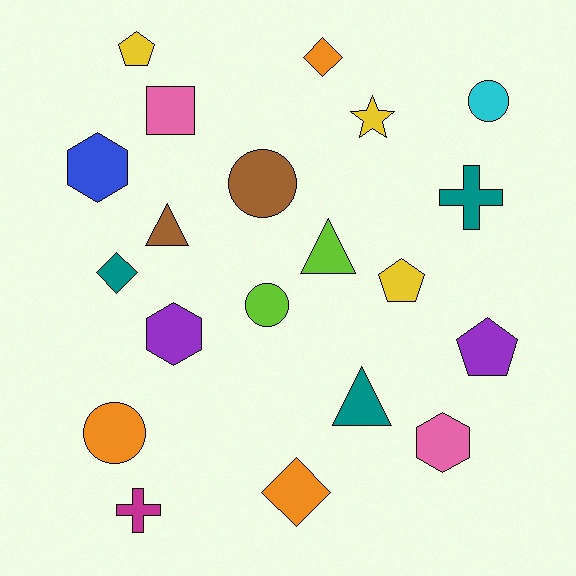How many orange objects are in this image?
There are 3 orange objects.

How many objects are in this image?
There are 20 objects.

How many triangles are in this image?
There are 3 triangles.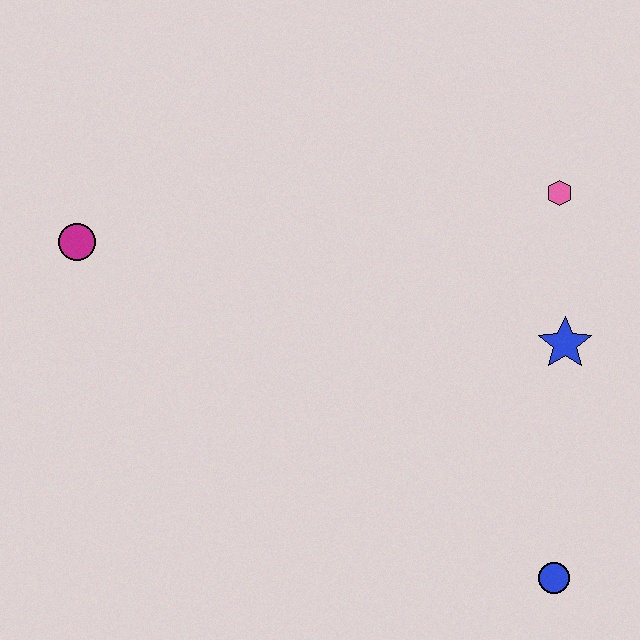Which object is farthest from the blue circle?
The magenta circle is farthest from the blue circle.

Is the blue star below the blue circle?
No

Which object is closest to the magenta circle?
The pink hexagon is closest to the magenta circle.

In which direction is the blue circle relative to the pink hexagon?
The blue circle is below the pink hexagon.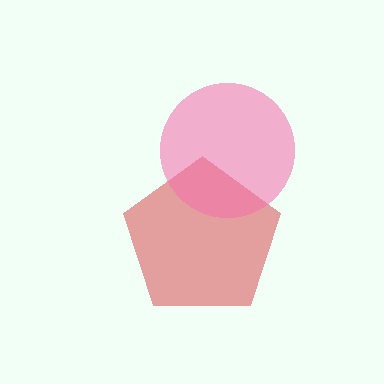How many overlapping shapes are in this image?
There are 2 overlapping shapes in the image.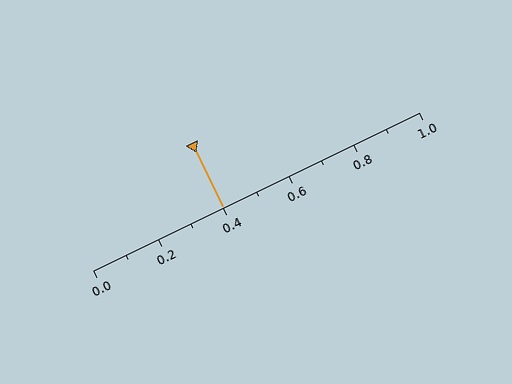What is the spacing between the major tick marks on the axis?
The major ticks are spaced 0.2 apart.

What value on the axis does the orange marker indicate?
The marker indicates approximately 0.4.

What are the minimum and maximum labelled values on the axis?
The axis runs from 0.0 to 1.0.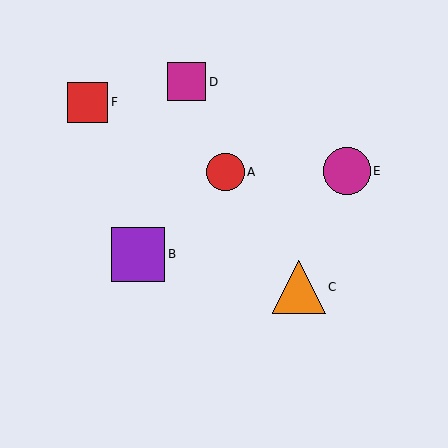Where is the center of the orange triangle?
The center of the orange triangle is at (299, 287).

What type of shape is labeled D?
Shape D is a magenta square.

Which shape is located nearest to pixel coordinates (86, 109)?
The red square (labeled F) at (88, 102) is nearest to that location.